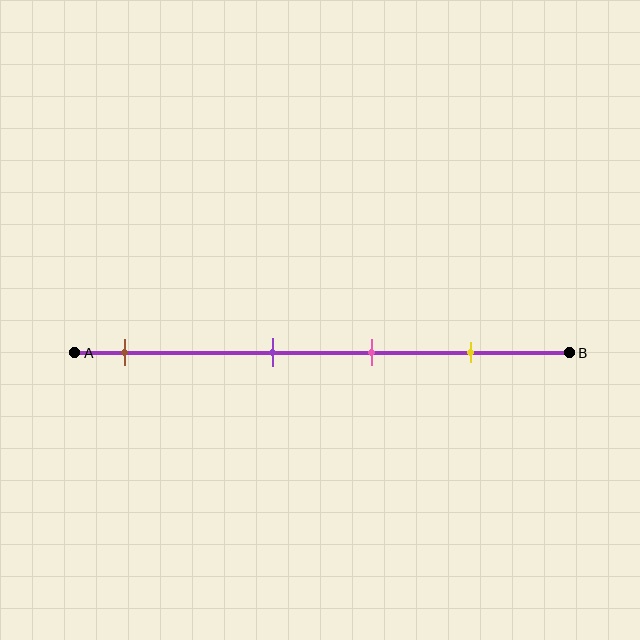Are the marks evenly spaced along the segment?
No, the marks are not evenly spaced.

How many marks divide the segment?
There are 4 marks dividing the segment.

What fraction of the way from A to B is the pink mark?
The pink mark is approximately 60% (0.6) of the way from A to B.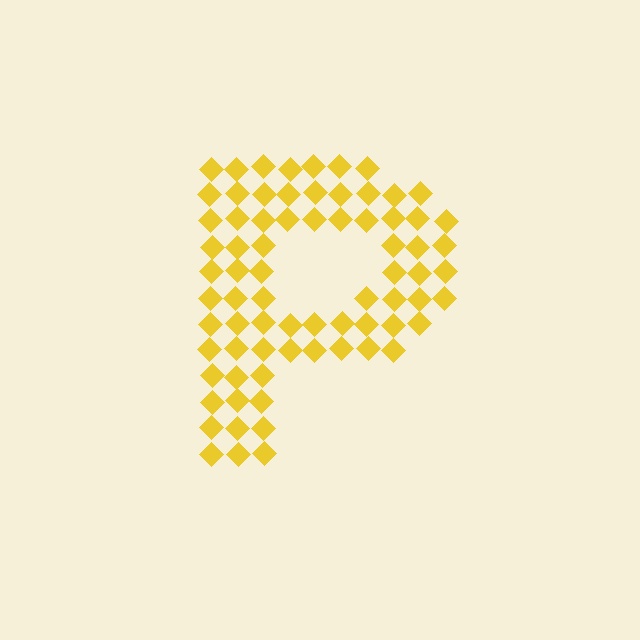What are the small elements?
The small elements are diamonds.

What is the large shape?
The large shape is the letter P.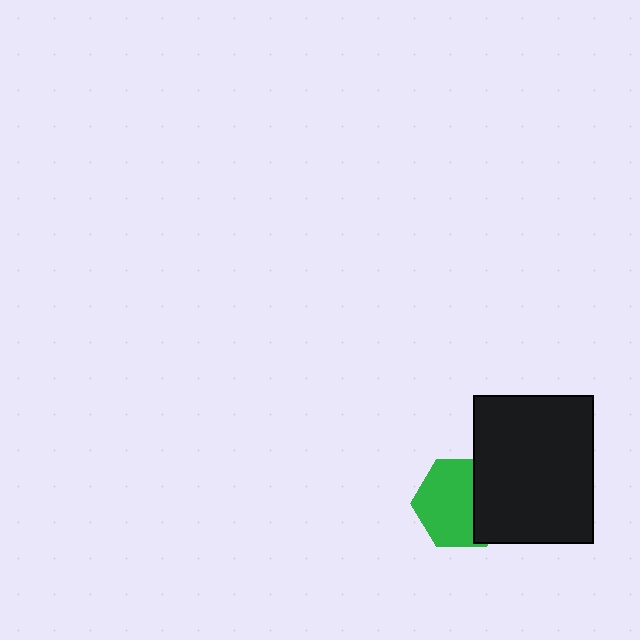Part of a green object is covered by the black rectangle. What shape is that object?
It is a hexagon.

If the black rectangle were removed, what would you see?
You would see the complete green hexagon.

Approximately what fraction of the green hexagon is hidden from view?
Roughly 33% of the green hexagon is hidden behind the black rectangle.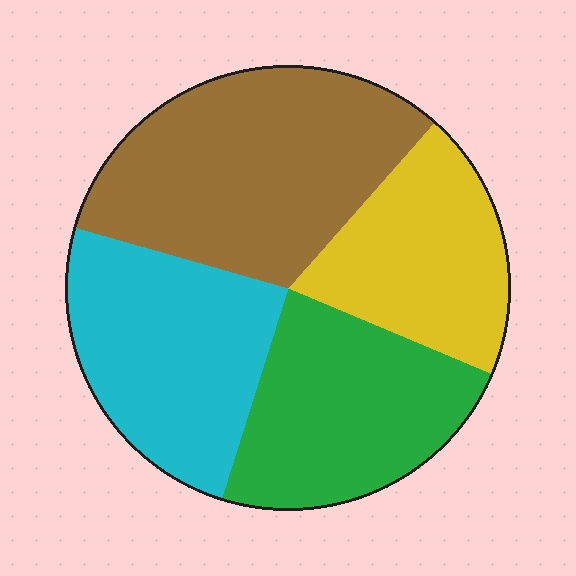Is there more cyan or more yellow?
Cyan.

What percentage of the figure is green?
Green takes up about one quarter (1/4) of the figure.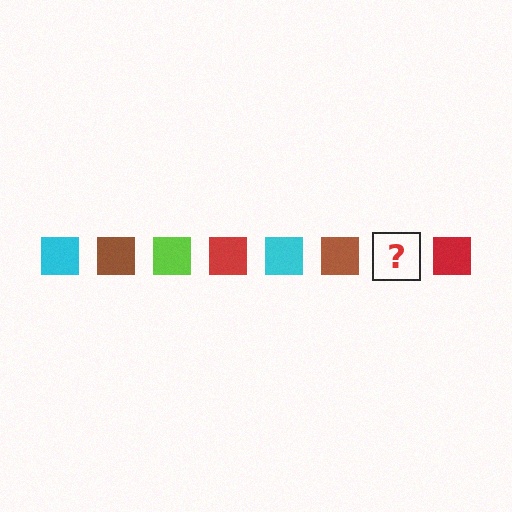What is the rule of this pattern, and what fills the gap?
The rule is that the pattern cycles through cyan, brown, lime, red squares. The gap should be filled with a lime square.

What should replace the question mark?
The question mark should be replaced with a lime square.